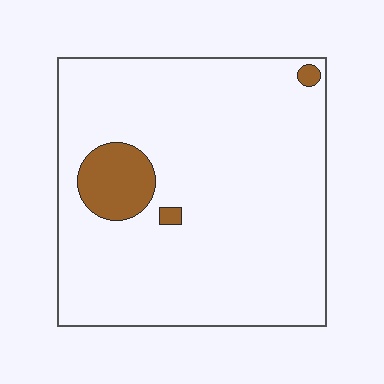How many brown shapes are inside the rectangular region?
3.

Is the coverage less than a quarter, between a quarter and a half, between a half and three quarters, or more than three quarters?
Less than a quarter.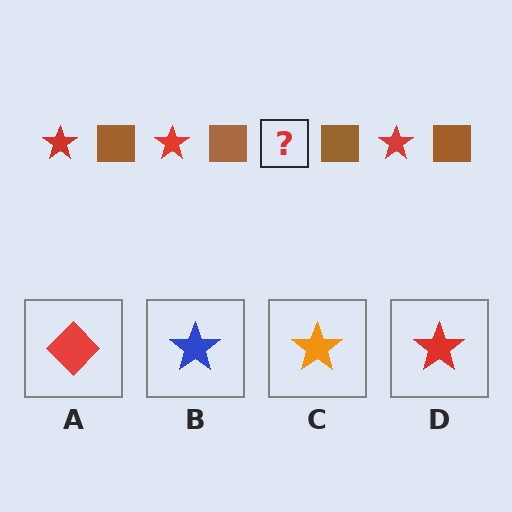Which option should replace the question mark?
Option D.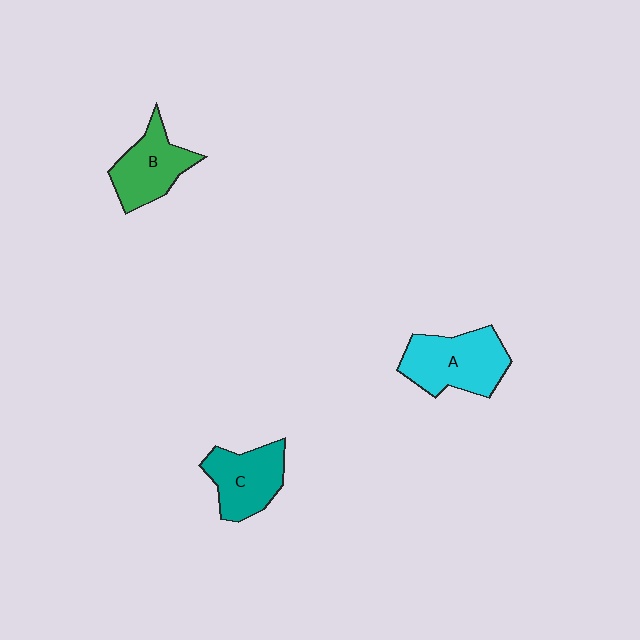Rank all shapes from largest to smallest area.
From largest to smallest: A (cyan), C (teal), B (green).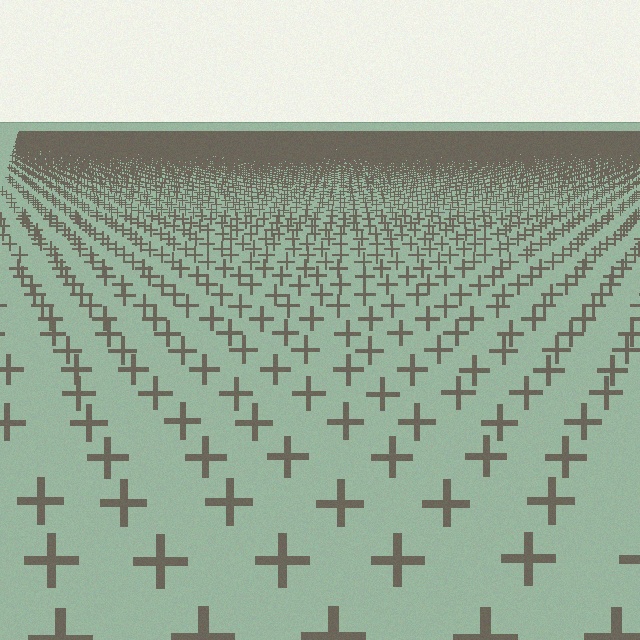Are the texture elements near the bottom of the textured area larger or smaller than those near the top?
Larger. Near the bottom, elements are closer to the viewer and appear at a bigger on-screen size.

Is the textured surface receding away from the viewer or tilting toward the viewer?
The surface is receding away from the viewer. Texture elements get smaller and denser toward the top.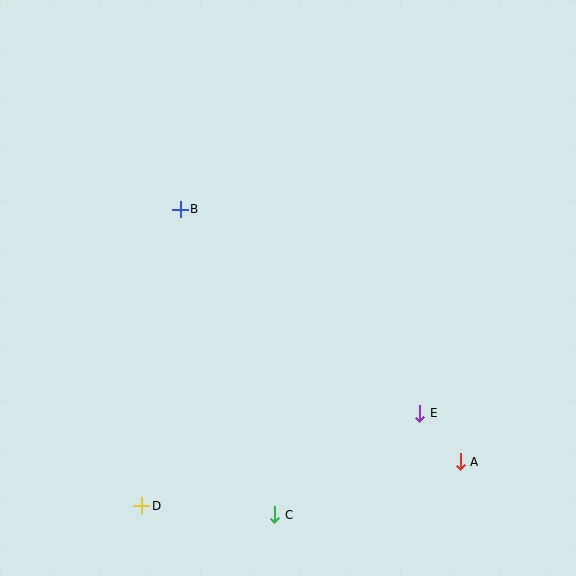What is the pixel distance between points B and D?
The distance between B and D is 299 pixels.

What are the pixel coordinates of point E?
Point E is at (420, 413).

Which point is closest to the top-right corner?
Point E is closest to the top-right corner.